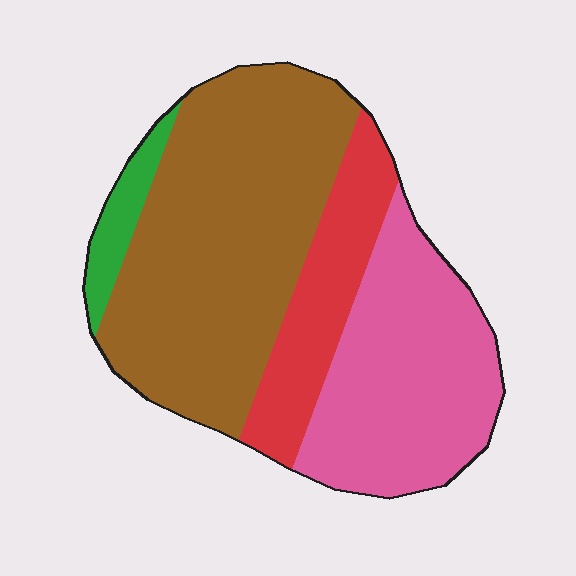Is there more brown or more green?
Brown.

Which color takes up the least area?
Green, at roughly 5%.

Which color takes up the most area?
Brown, at roughly 45%.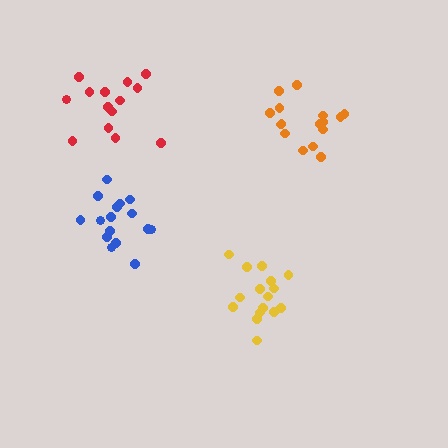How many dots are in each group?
Group 1: 14 dots, Group 2: 16 dots, Group 3: 17 dots, Group 4: 16 dots (63 total).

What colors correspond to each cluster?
The clusters are colored: red, blue, yellow, orange.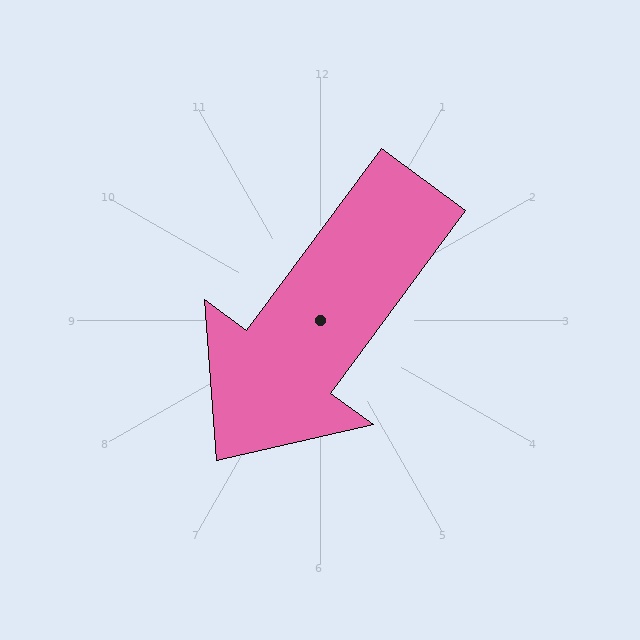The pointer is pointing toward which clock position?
Roughly 7 o'clock.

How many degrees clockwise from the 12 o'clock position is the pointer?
Approximately 216 degrees.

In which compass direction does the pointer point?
Southwest.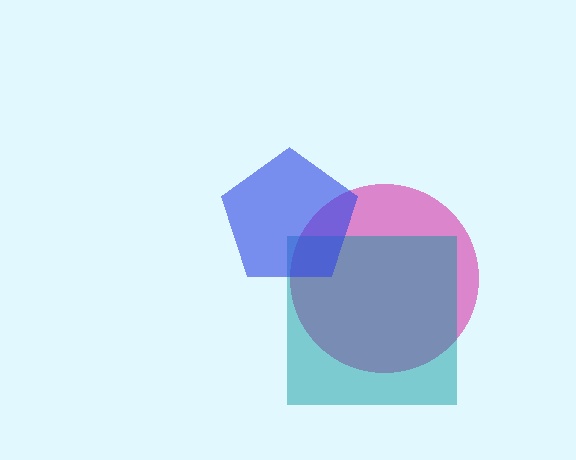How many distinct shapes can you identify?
There are 3 distinct shapes: a magenta circle, a teal square, a blue pentagon.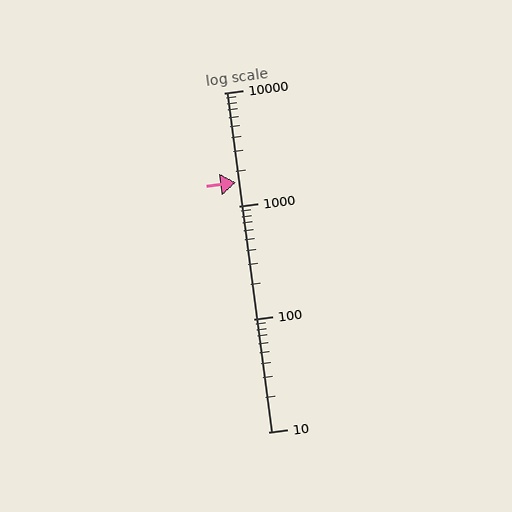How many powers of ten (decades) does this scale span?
The scale spans 3 decades, from 10 to 10000.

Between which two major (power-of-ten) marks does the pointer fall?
The pointer is between 1000 and 10000.